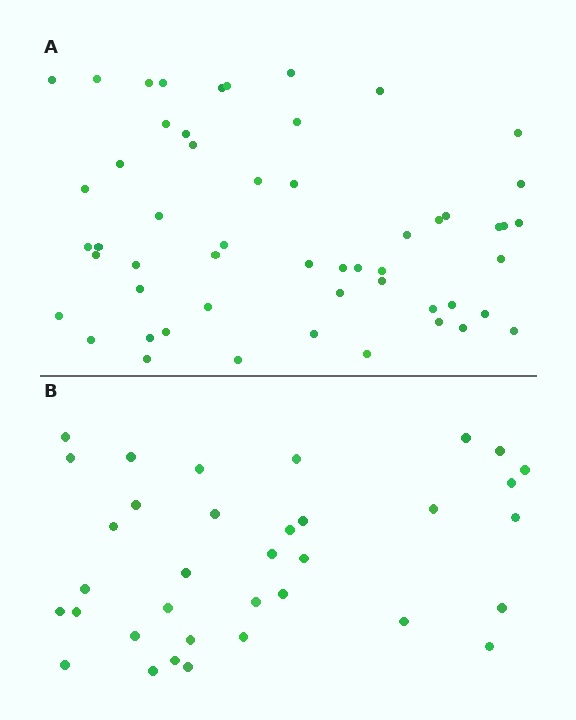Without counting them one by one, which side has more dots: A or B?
Region A (the top region) has more dots.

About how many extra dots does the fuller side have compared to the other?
Region A has approximately 20 more dots than region B.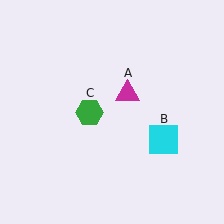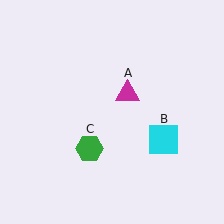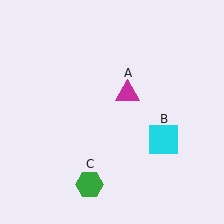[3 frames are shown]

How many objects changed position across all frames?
1 object changed position: green hexagon (object C).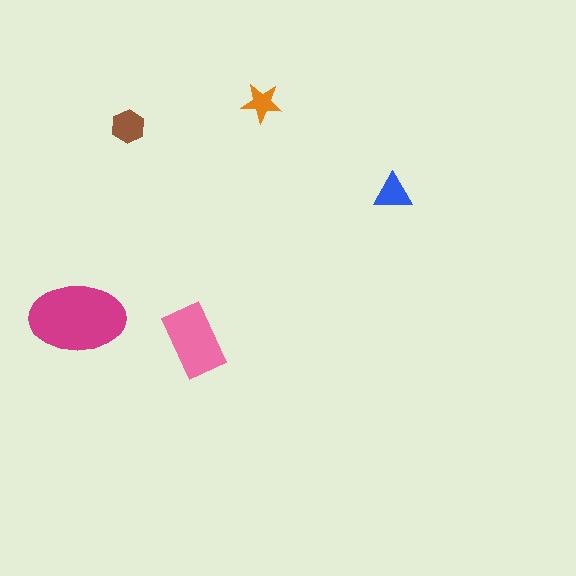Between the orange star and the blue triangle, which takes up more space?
The blue triangle.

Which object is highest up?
The orange star is topmost.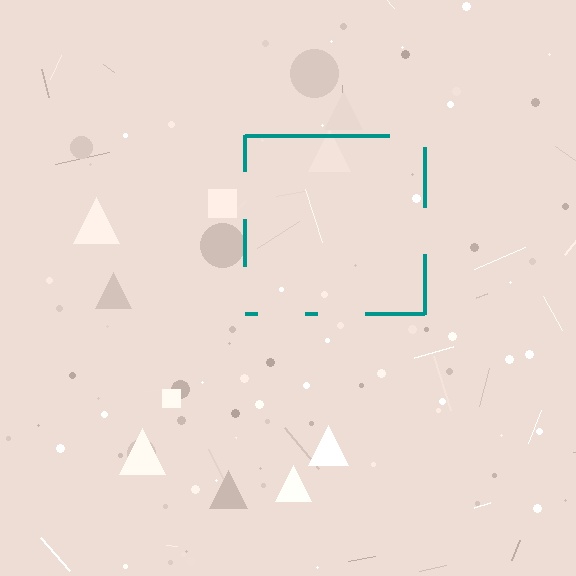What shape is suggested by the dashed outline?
The dashed outline suggests a square.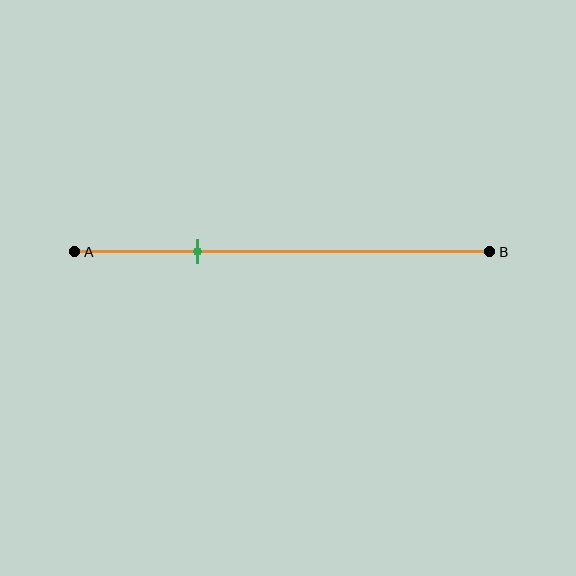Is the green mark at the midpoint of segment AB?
No, the mark is at about 30% from A, not at the 50% midpoint.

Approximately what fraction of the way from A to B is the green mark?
The green mark is approximately 30% of the way from A to B.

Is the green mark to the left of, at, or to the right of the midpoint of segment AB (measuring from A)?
The green mark is to the left of the midpoint of segment AB.